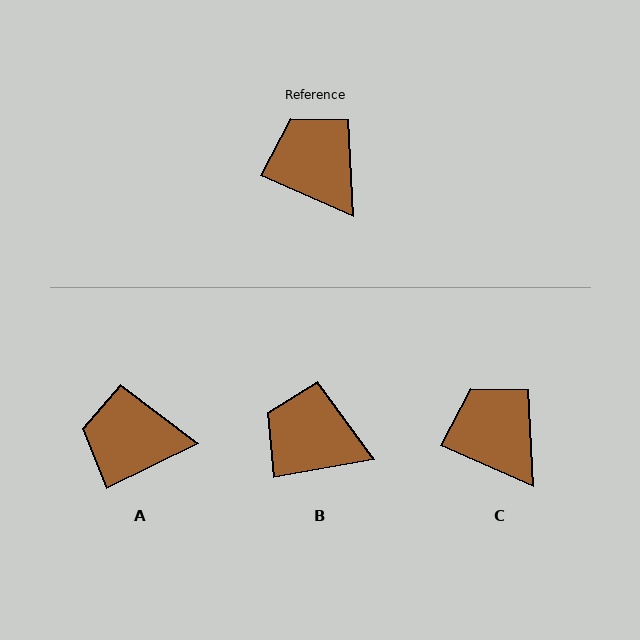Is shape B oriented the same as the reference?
No, it is off by about 33 degrees.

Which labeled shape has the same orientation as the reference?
C.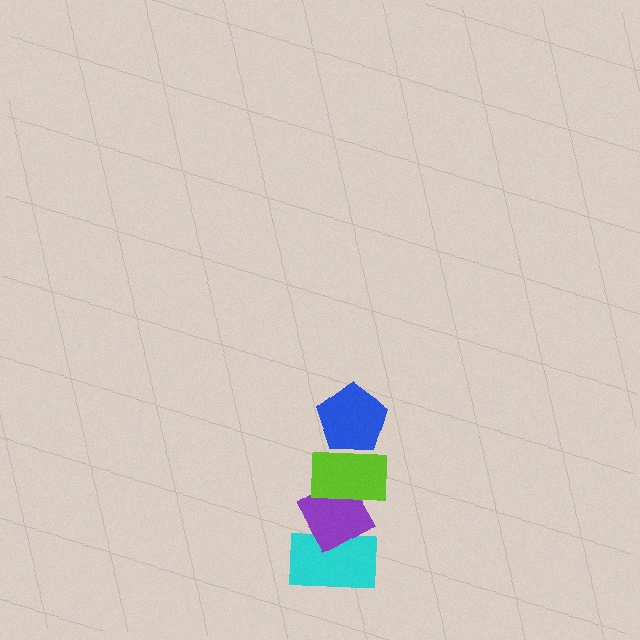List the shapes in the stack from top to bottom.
From top to bottom: the blue pentagon, the lime rectangle, the purple diamond, the cyan rectangle.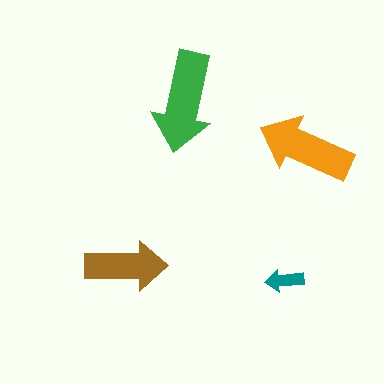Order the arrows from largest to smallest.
the green one, the orange one, the brown one, the teal one.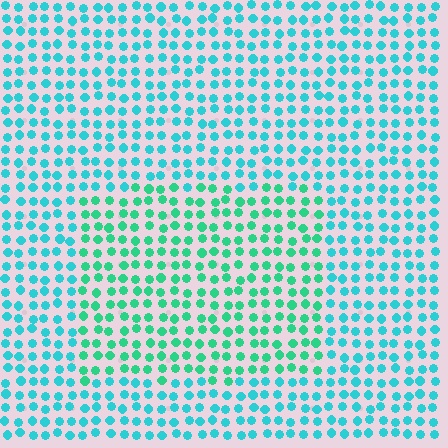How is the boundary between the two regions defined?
The boundary is defined purely by a slight shift in hue (about 29 degrees). Spacing, size, and orientation are identical on both sides.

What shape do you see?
I see a rectangle.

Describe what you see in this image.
The image is filled with small cyan elements in a uniform arrangement. A rectangle-shaped region is visible where the elements are tinted to a slightly different hue, forming a subtle color boundary.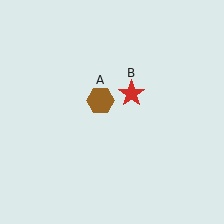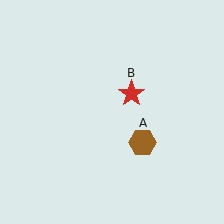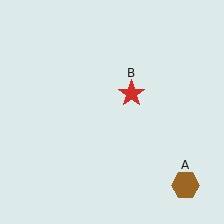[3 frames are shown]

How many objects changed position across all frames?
1 object changed position: brown hexagon (object A).